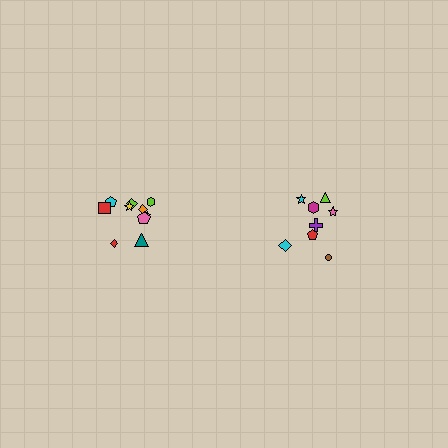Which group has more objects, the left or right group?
The left group.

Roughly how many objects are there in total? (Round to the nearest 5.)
Roughly 20 objects in total.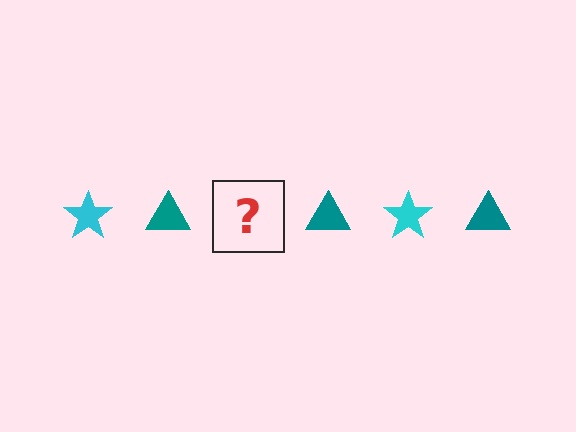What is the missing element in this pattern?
The missing element is a cyan star.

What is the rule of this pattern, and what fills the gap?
The rule is that the pattern alternates between cyan star and teal triangle. The gap should be filled with a cyan star.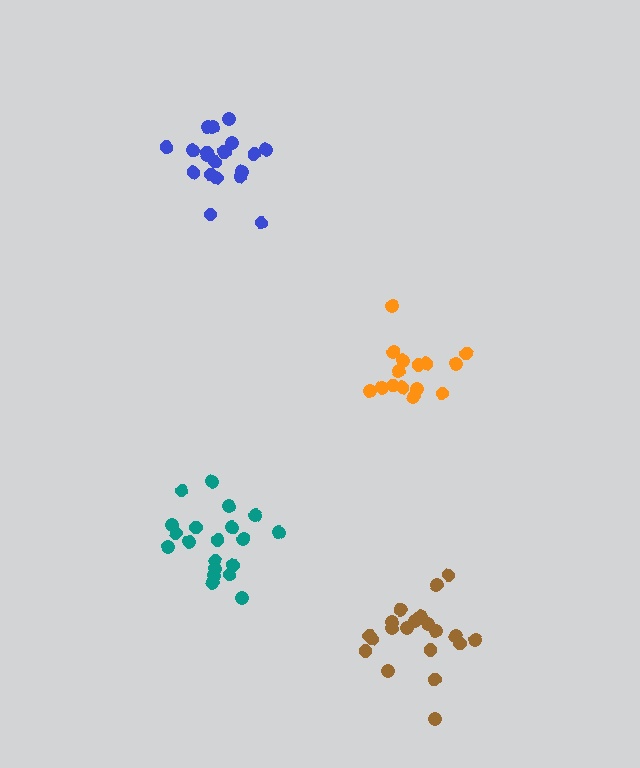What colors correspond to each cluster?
The clusters are colored: teal, brown, blue, orange.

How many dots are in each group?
Group 1: 20 dots, Group 2: 21 dots, Group 3: 20 dots, Group 4: 15 dots (76 total).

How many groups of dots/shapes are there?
There are 4 groups.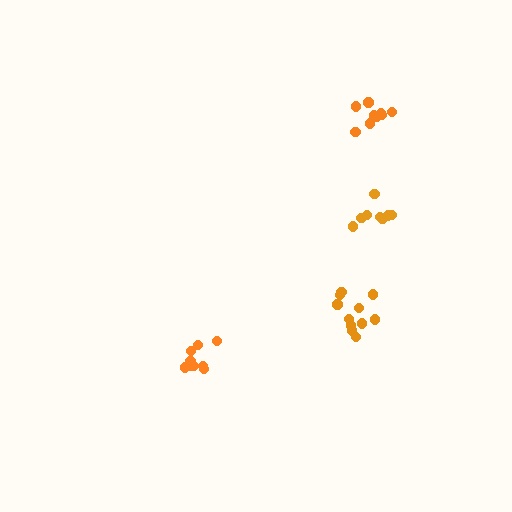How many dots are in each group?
Group 1: 9 dots, Group 2: 9 dots, Group 3: 11 dots, Group 4: 8 dots (37 total).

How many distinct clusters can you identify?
There are 4 distinct clusters.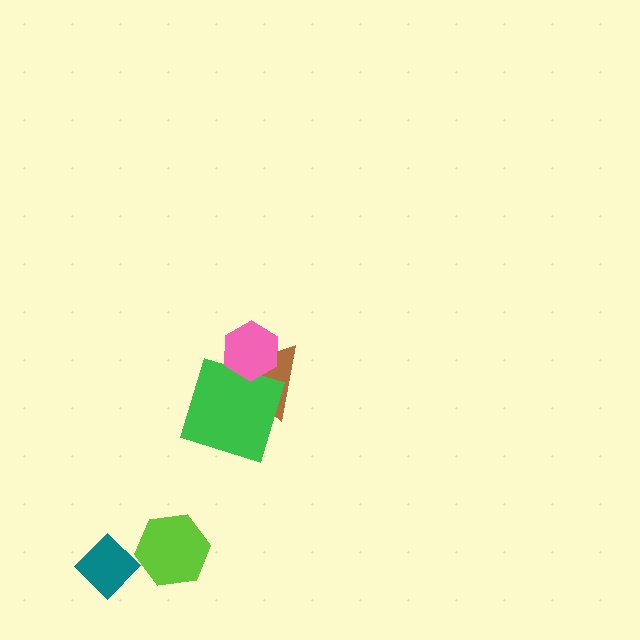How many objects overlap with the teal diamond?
0 objects overlap with the teal diamond.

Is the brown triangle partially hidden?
Yes, it is partially covered by another shape.